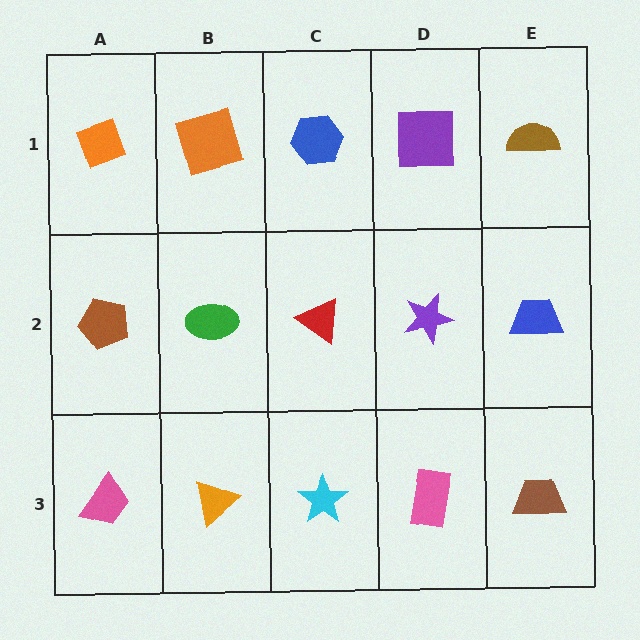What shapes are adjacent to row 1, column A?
A brown pentagon (row 2, column A), an orange square (row 1, column B).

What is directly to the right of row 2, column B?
A red triangle.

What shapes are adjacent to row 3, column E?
A blue trapezoid (row 2, column E), a pink rectangle (row 3, column D).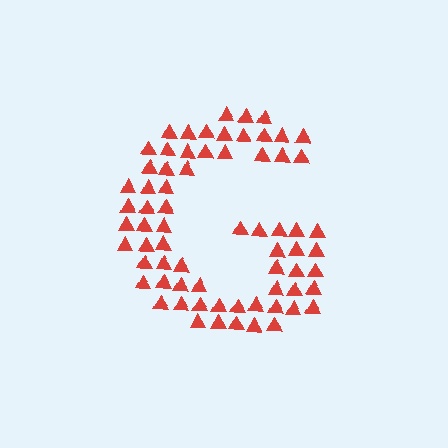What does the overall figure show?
The overall figure shows the letter G.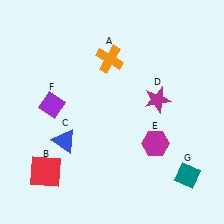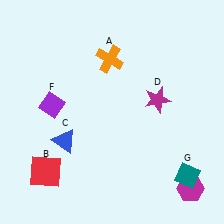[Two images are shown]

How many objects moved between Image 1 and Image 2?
1 object moved between the two images.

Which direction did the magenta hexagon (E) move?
The magenta hexagon (E) moved down.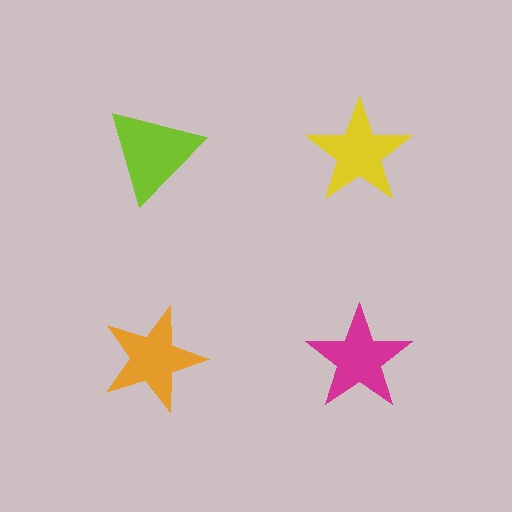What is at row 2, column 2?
A magenta star.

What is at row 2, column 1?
An orange star.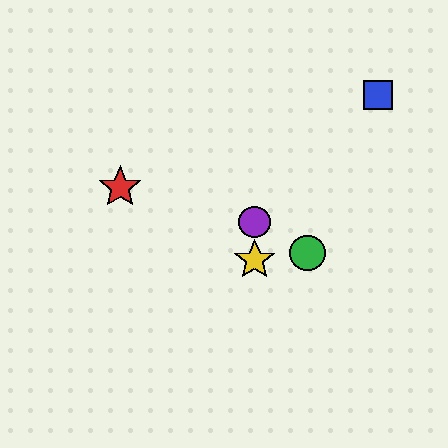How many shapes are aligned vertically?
2 shapes (the yellow star, the purple circle) are aligned vertically.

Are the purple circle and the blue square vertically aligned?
No, the purple circle is at x≈255 and the blue square is at x≈378.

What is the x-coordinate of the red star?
The red star is at x≈120.